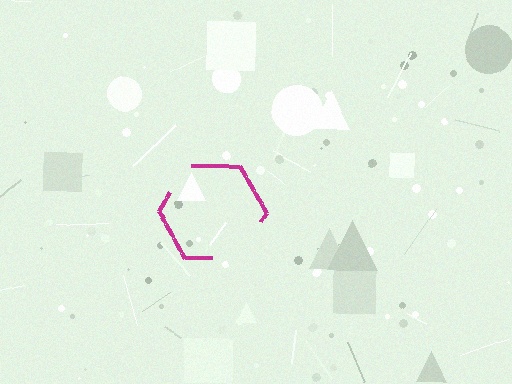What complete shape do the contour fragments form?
The contour fragments form a hexagon.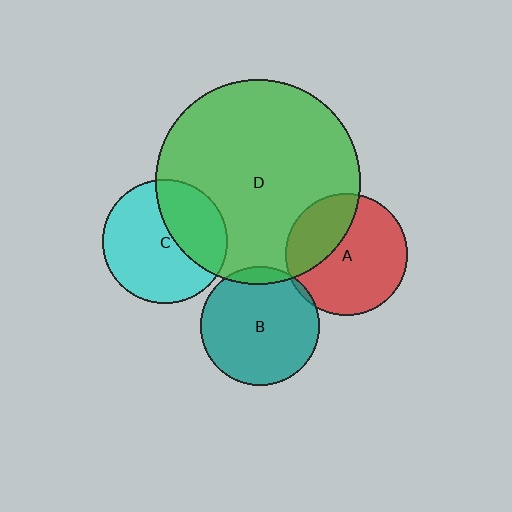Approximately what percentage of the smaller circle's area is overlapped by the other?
Approximately 10%.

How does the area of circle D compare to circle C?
Approximately 2.7 times.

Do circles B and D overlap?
Yes.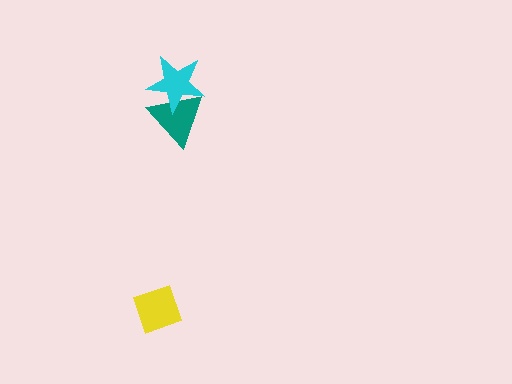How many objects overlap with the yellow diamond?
0 objects overlap with the yellow diamond.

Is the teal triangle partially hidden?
Yes, it is partially covered by another shape.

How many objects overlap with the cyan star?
1 object overlaps with the cyan star.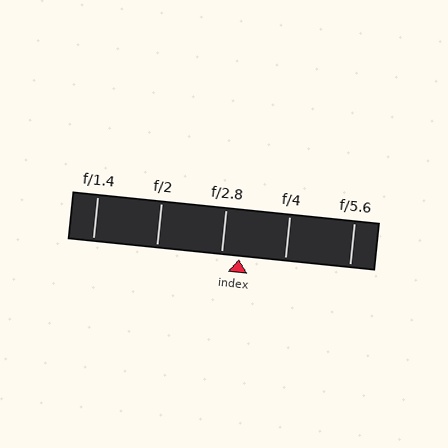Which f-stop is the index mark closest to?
The index mark is closest to f/2.8.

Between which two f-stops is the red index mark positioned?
The index mark is between f/2.8 and f/4.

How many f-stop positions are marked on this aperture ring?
There are 5 f-stop positions marked.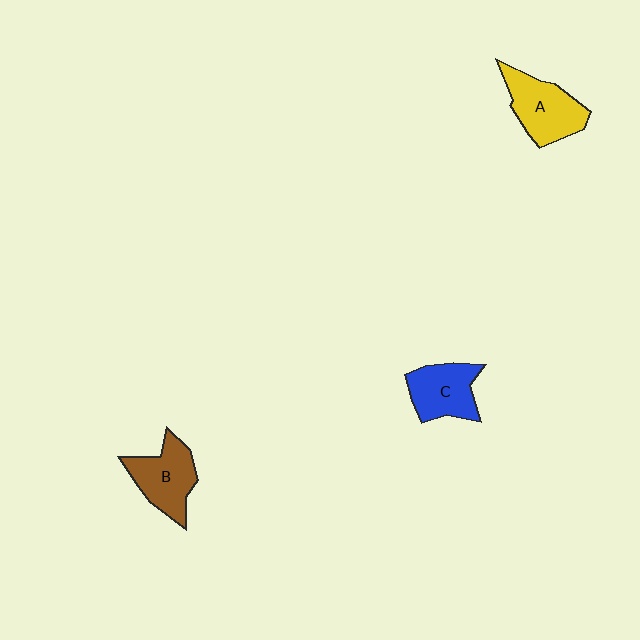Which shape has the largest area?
Shape A (yellow).